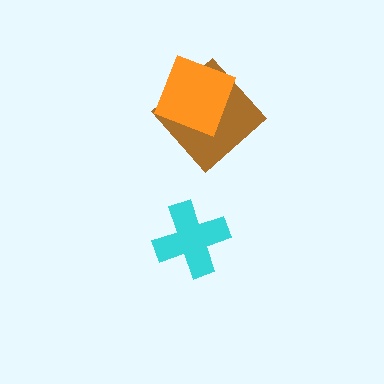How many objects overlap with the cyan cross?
0 objects overlap with the cyan cross.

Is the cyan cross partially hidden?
No, no other shape covers it.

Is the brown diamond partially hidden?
Yes, it is partially covered by another shape.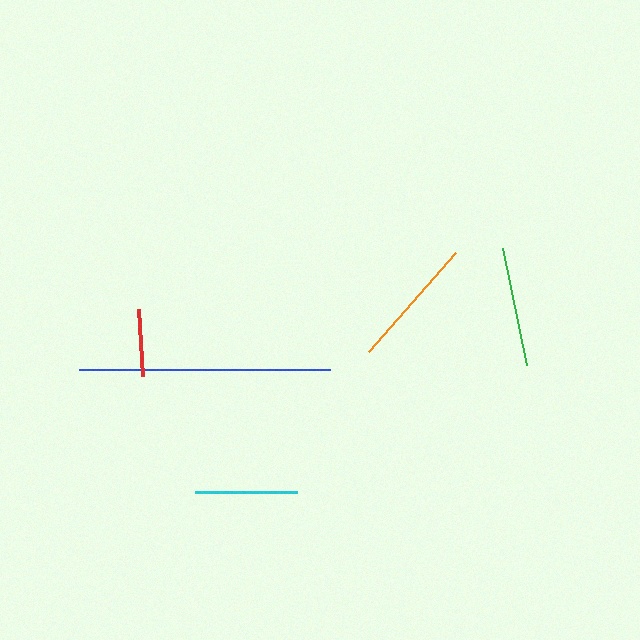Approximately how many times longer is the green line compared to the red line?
The green line is approximately 1.8 times the length of the red line.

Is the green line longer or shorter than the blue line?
The blue line is longer than the green line.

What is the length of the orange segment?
The orange segment is approximately 132 pixels long.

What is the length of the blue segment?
The blue segment is approximately 251 pixels long.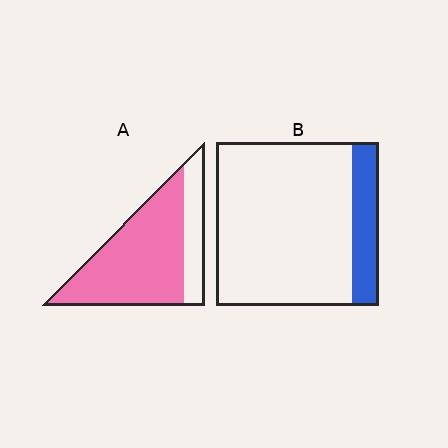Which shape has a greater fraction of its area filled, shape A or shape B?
Shape A.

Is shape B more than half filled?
No.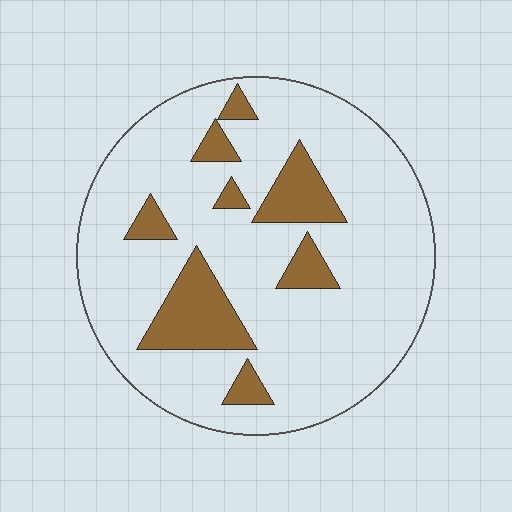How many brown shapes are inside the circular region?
8.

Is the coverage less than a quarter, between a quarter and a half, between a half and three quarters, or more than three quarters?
Less than a quarter.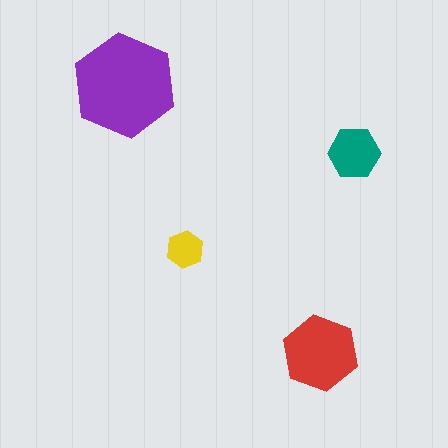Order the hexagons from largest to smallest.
the purple one, the red one, the teal one, the yellow one.